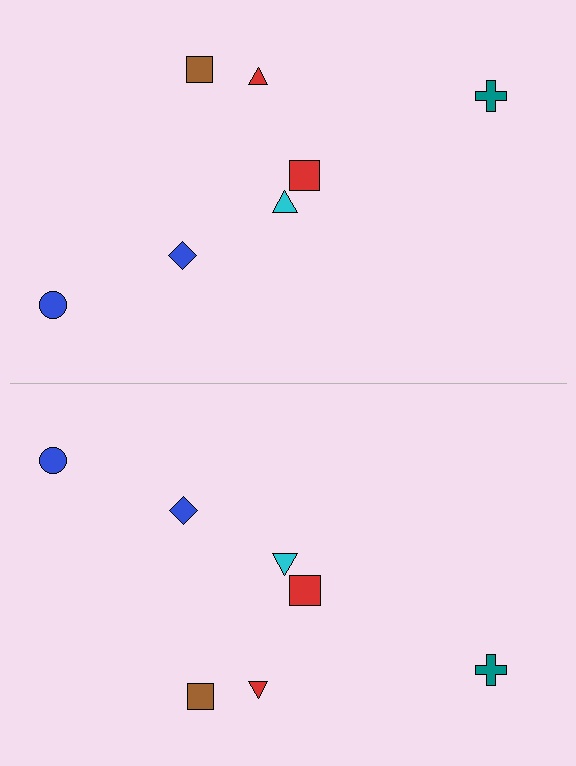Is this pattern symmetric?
Yes, this pattern has bilateral (reflection) symmetry.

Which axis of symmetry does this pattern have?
The pattern has a horizontal axis of symmetry running through the center of the image.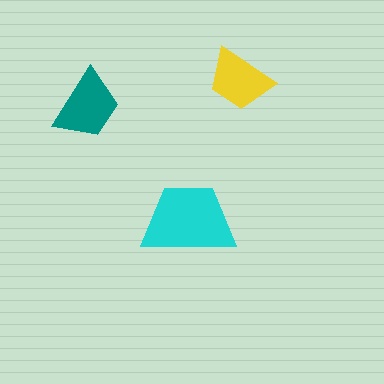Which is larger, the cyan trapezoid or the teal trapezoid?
The cyan one.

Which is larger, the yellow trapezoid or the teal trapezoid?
The teal one.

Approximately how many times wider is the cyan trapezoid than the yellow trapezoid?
About 1.5 times wider.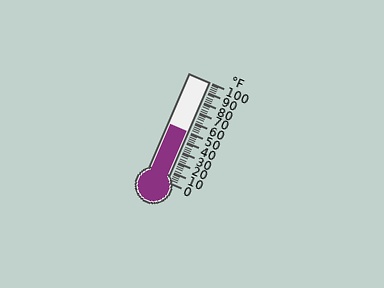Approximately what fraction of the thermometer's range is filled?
The thermometer is filled to approximately 50% of its range.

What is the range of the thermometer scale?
The thermometer scale ranges from 0°F to 100°F.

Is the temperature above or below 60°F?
The temperature is below 60°F.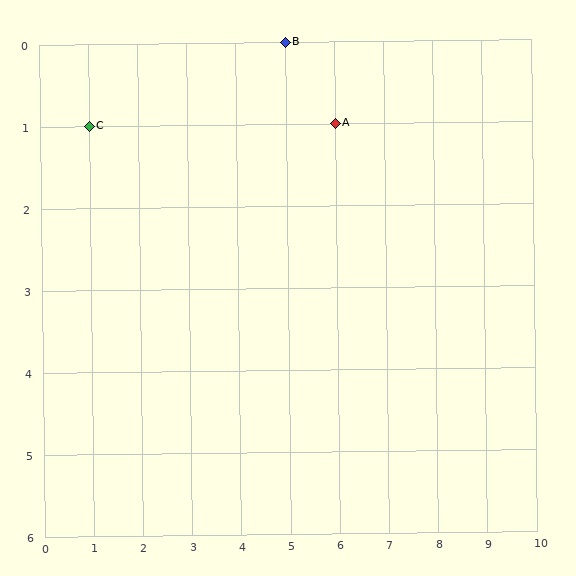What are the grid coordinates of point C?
Point C is at grid coordinates (1, 1).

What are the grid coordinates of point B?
Point B is at grid coordinates (5, 0).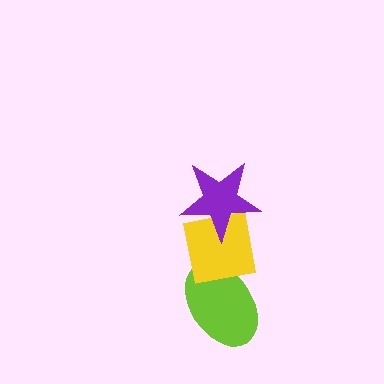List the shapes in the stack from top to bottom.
From top to bottom: the purple star, the yellow square, the lime ellipse.